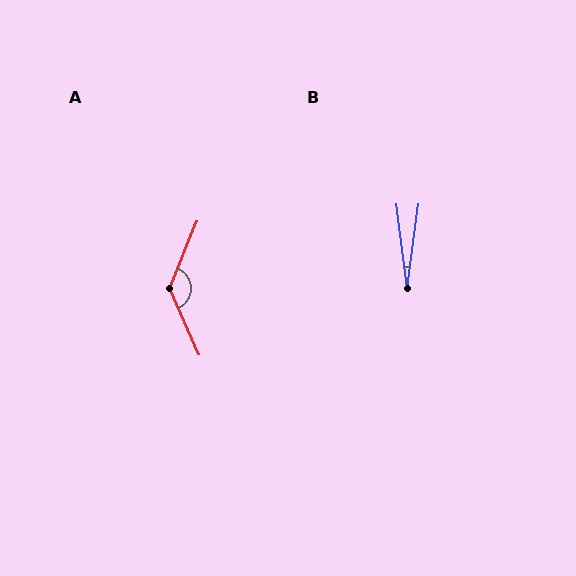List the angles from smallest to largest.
B (15°), A (134°).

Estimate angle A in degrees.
Approximately 134 degrees.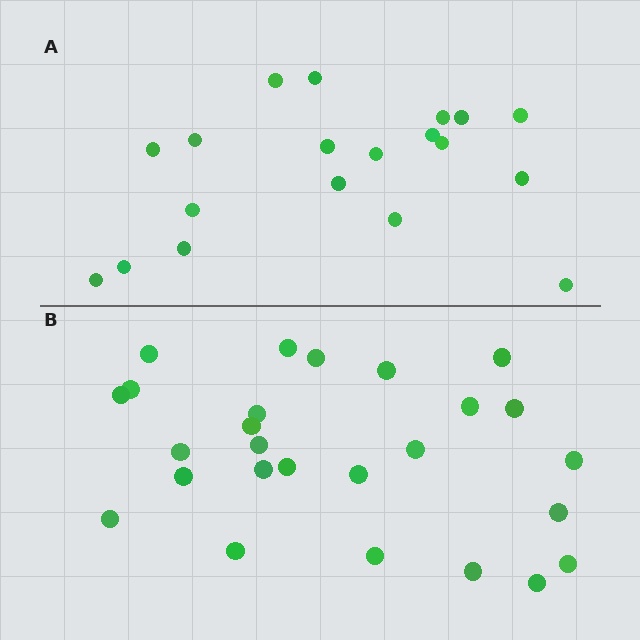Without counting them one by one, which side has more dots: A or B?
Region B (the bottom region) has more dots.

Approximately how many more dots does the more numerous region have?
Region B has roughly 8 or so more dots than region A.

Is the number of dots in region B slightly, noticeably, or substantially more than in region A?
Region B has noticeably more, but not dramatically so. The ratio is roughly 1.4 to 1.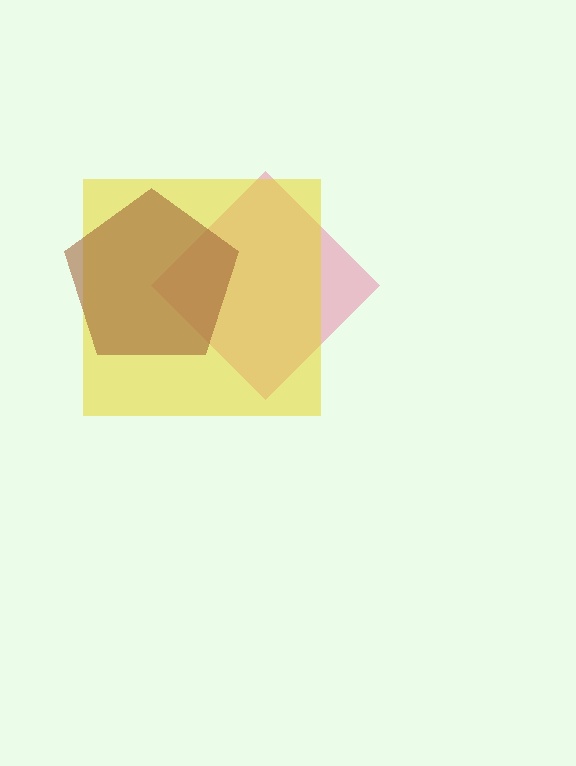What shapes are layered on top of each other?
The layered shapes are: a pink diamond, a yellow square, a brown pentagon.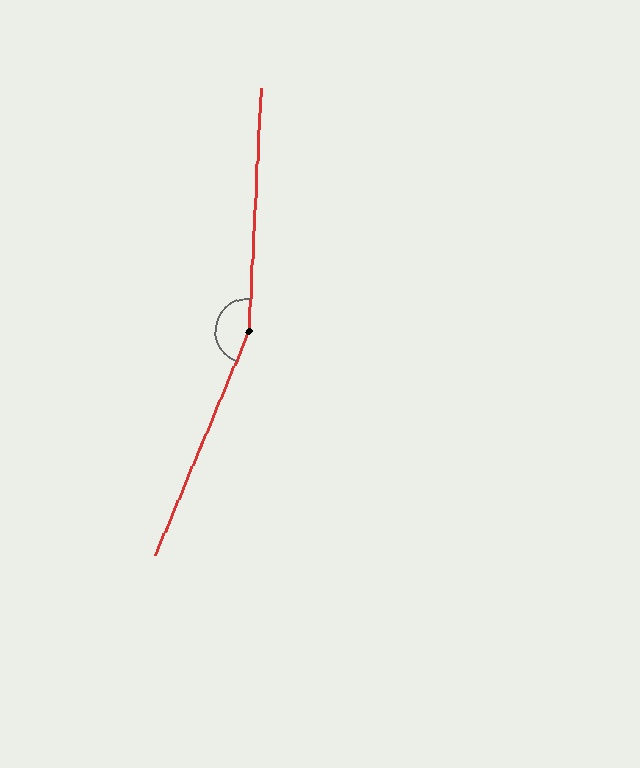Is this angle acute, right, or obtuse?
It is obtuse.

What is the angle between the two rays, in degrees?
Approximately 160 degrees.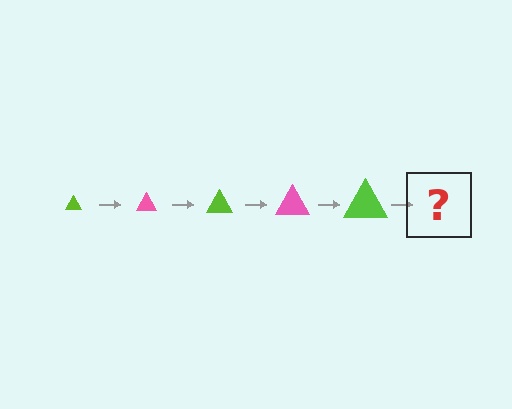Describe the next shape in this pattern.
It should be a pink triangle, larger than the previous one.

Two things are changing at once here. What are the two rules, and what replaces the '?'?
The two rules are that the triangle grows larger each step and the color cycles through lime and pink. The '?' should be a pink triangle, larger than the previous one.